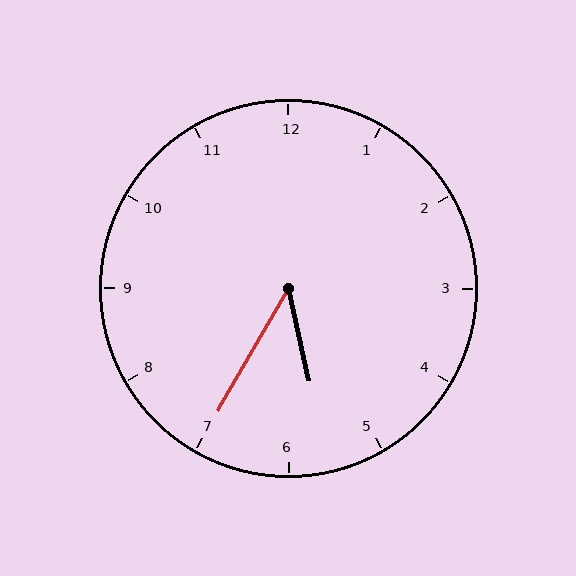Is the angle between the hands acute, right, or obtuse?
It is acute.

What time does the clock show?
5:35.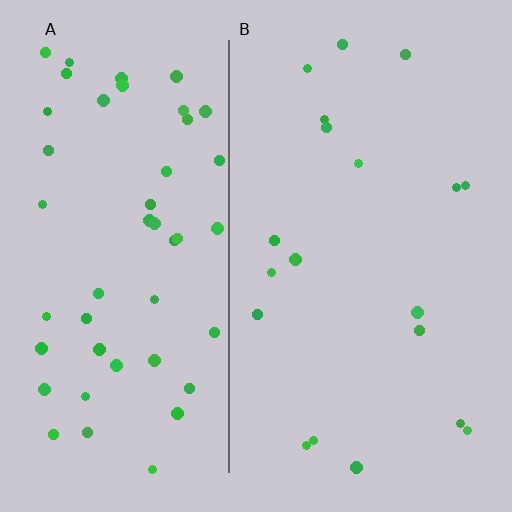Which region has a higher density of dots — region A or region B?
A (the left).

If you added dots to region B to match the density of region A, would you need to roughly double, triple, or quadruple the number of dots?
Approximately triple.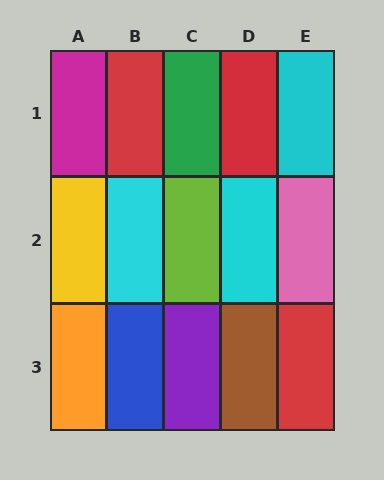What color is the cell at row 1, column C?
Green.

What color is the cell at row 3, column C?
Purple.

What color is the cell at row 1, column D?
Red.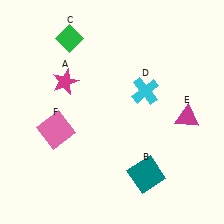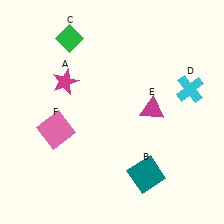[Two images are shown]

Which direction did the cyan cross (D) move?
The cyan cross (D) moved right.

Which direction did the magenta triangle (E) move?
The magenta triangle (E) moved left.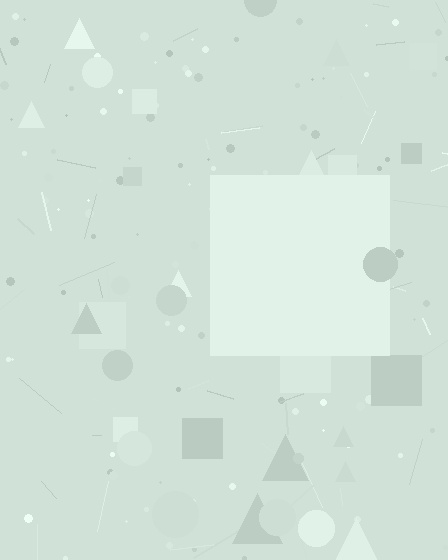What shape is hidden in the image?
A square is hidden in the image.